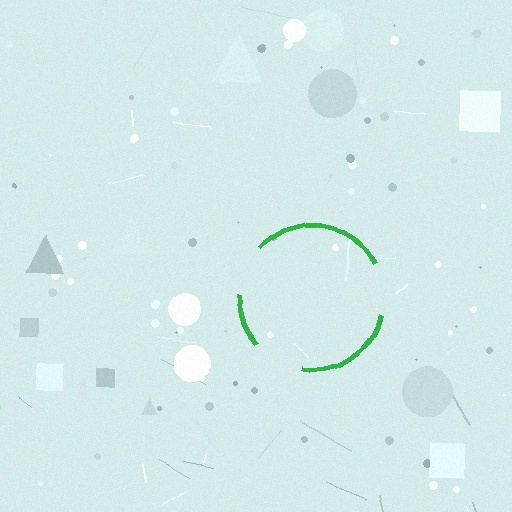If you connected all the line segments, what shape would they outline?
They would outline a circle.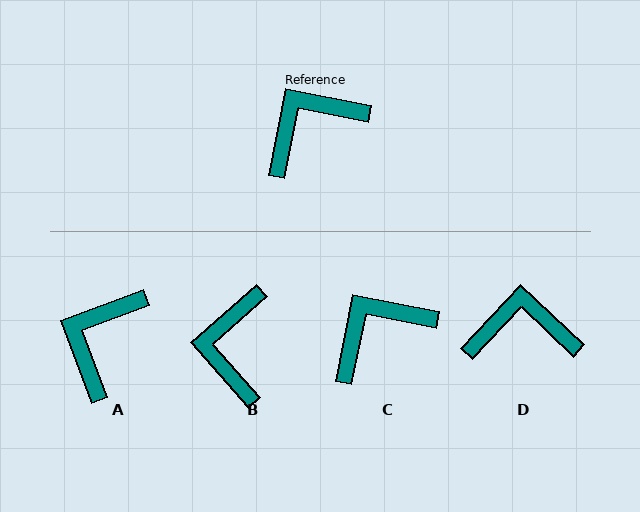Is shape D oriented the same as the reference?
No, it is off by about 32 degrees.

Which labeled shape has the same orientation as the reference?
C.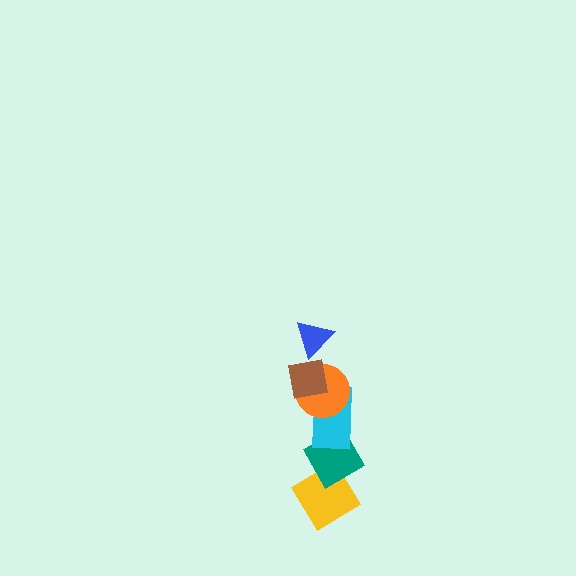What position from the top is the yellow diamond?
The yellow diamond is 6th from the top.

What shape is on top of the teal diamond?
The cyan rectangle is on top of the teal diamond.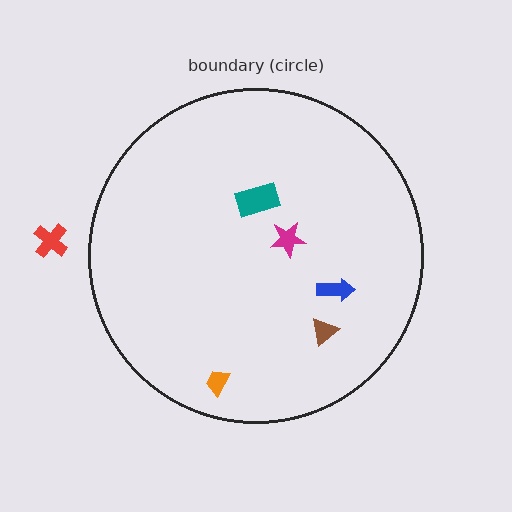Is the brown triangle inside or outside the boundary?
Inside.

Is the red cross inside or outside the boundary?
Outside.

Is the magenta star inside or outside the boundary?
Inside.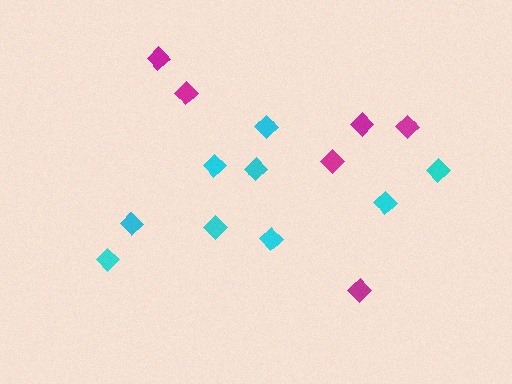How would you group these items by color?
There are 2 groups: one group of cyan diamonds (9) and one group of magenta diamonds (6).